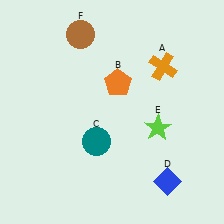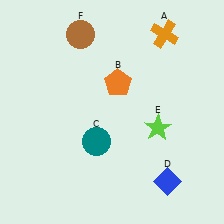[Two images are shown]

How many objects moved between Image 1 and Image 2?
1 object moved between the two images.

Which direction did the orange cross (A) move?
The orange cross (A) moved up.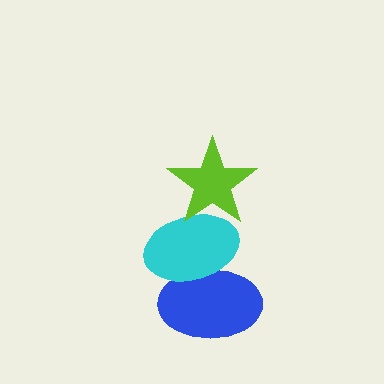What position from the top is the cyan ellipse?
The cyan ellipse is 2nd from the top.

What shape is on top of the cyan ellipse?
The lime star is on top of the cyan ellipse.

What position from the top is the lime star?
The lime star is 1st from the top.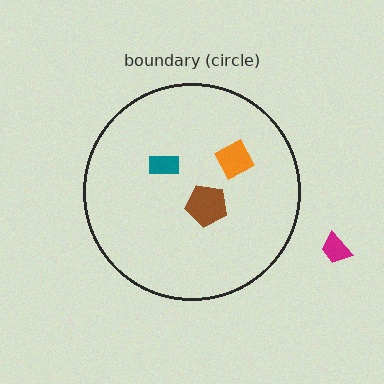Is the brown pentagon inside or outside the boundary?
Inside.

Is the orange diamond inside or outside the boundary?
Inside.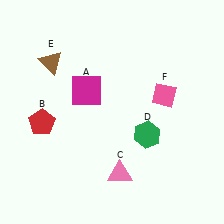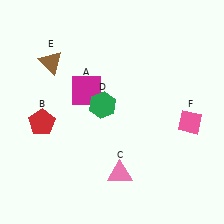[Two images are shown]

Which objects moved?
The objects that moved are: the green hexagon (D), the pink diamond (F).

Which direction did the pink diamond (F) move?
The pink diamond (F) moved down.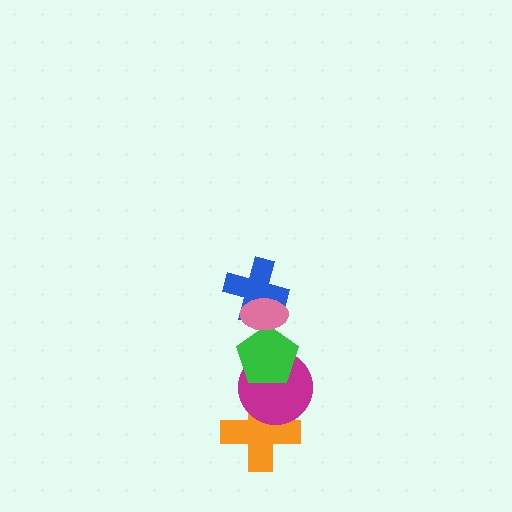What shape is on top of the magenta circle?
The green pentagon is on top of the magenta circle.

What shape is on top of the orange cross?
The magenta circle is on top of the orange cross.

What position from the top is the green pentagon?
The green pentagon is 3rd from the top.